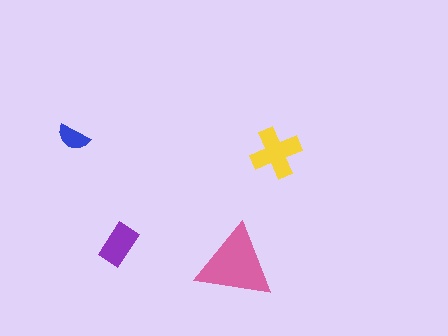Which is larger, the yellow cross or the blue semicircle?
The yellow cross.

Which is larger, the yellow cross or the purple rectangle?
The yellow cross.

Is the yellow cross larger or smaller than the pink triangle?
Smaller.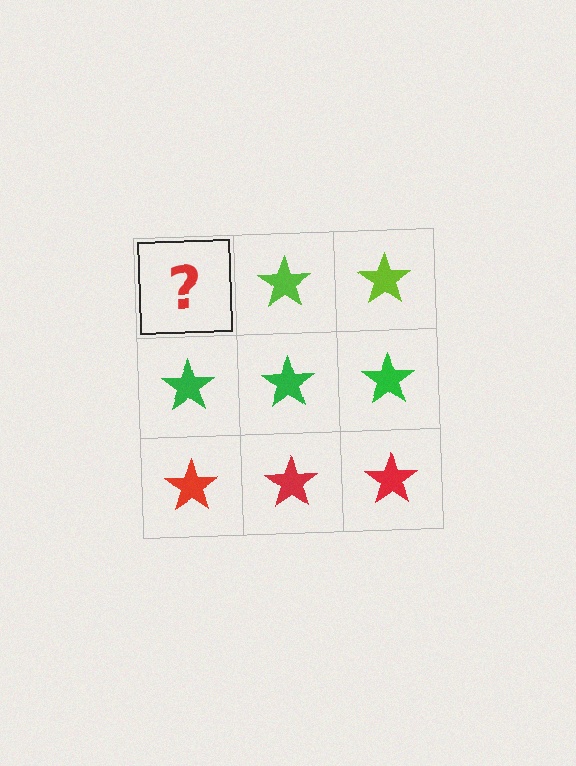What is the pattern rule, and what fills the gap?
The rule is that each row has a consistent color. The gap should be filled with a lime star.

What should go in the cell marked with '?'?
The missing cell should contain a lime star.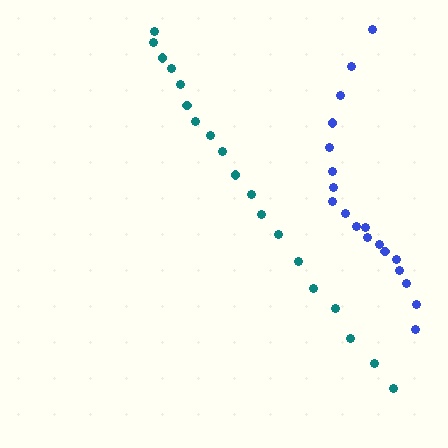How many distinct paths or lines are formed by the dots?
There are 2 distinct paths.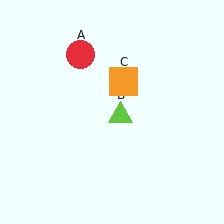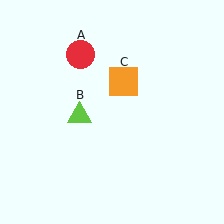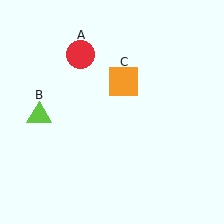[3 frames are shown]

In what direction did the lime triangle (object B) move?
The lime triangle (object B) moved left.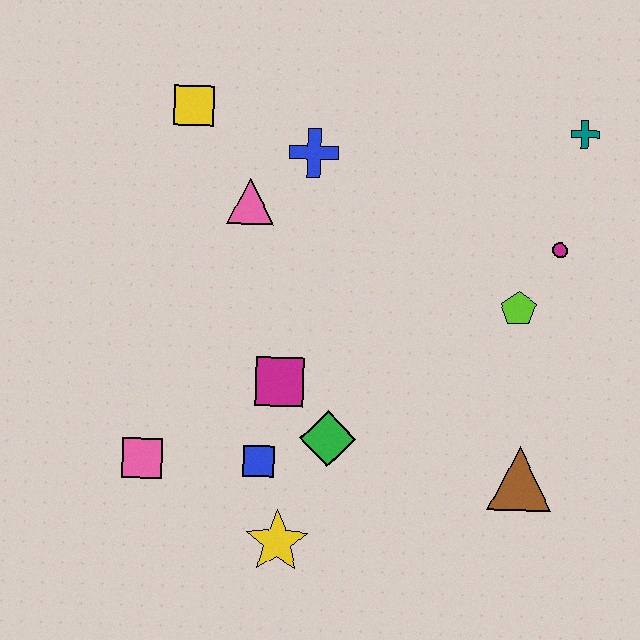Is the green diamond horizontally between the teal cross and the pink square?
Yes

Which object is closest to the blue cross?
The pink triangle is closest to the blue cross.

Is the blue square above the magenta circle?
No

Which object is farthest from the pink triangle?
The brown triangle is farthest from the pink triangle.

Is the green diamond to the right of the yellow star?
Yes